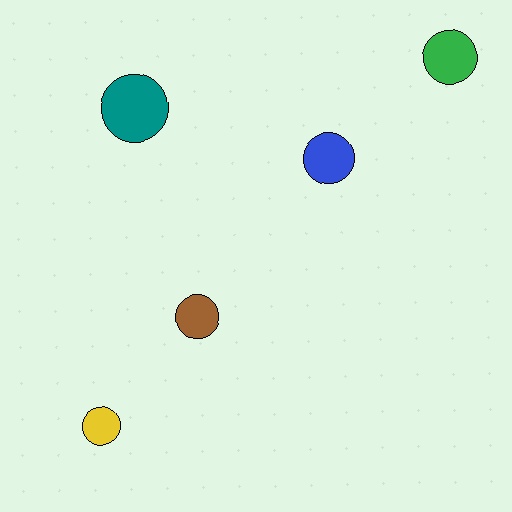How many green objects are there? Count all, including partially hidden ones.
There is 1 green object.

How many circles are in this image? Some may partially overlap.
There are 5 circles.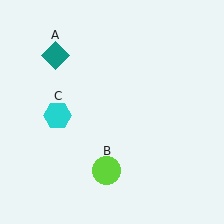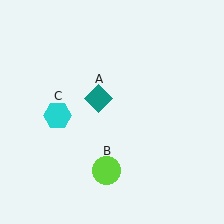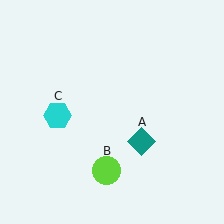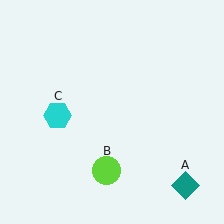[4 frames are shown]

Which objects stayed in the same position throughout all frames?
Lime circle (object B) and cyan hexagon (object C) remained stationary.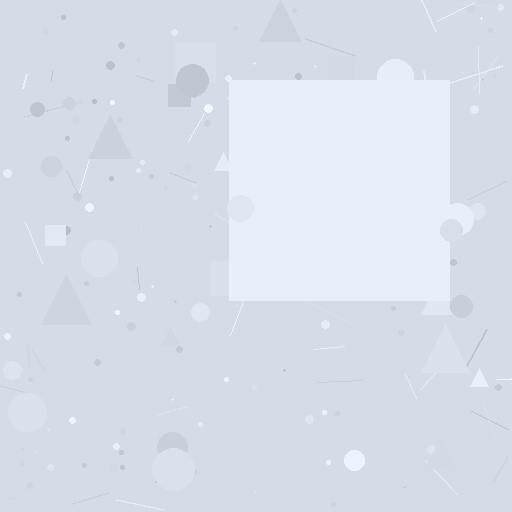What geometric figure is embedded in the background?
A square is embedded in the background.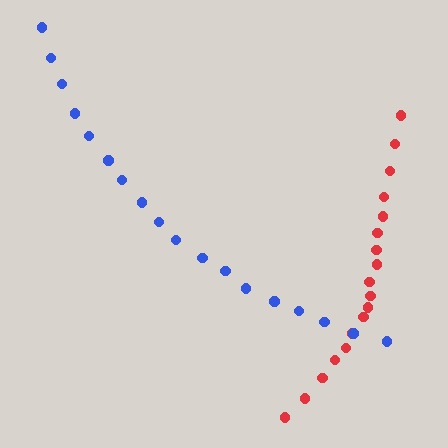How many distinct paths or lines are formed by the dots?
There are 2 distinct paths.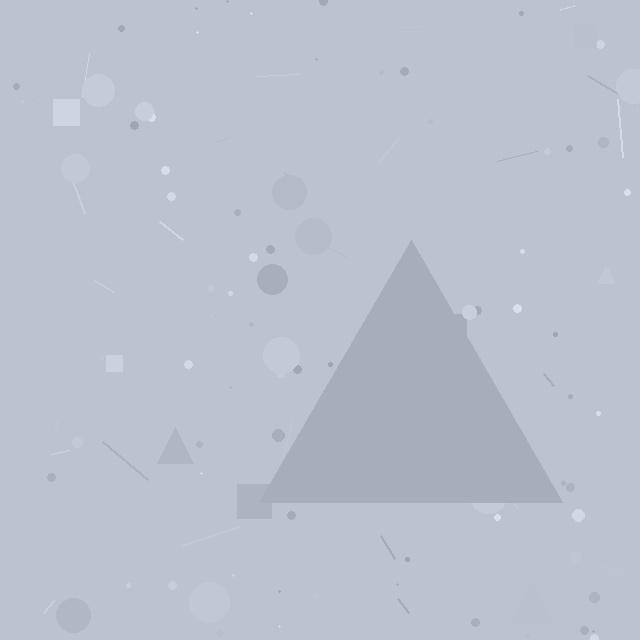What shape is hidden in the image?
A triangle is hidden in the image.